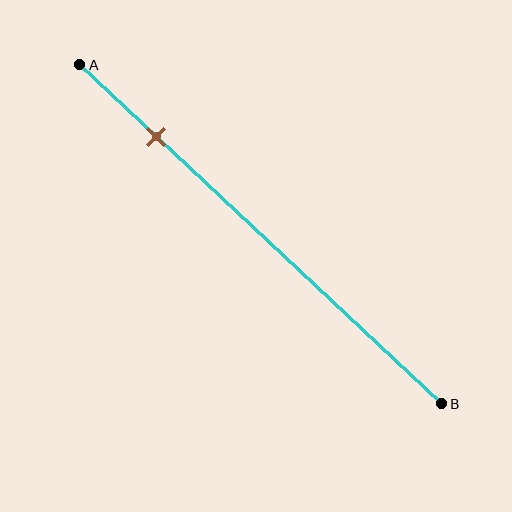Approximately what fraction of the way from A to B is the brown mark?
The brown mark is approximately 20% of the way from A to B.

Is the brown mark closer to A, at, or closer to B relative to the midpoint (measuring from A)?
The brown mark is closer to point A than the midpoint of segment AB.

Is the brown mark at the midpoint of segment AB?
No, the mark is at about 20% from A, not at the 50% midpoint.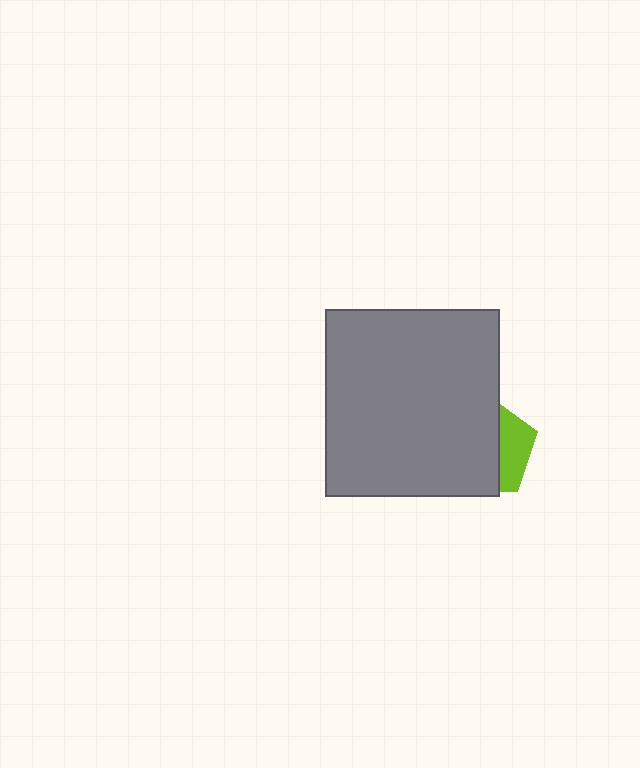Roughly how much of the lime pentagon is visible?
A small part of it is visible (roughly 32%).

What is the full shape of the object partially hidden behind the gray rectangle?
The partially hidden object is a lime pentagon.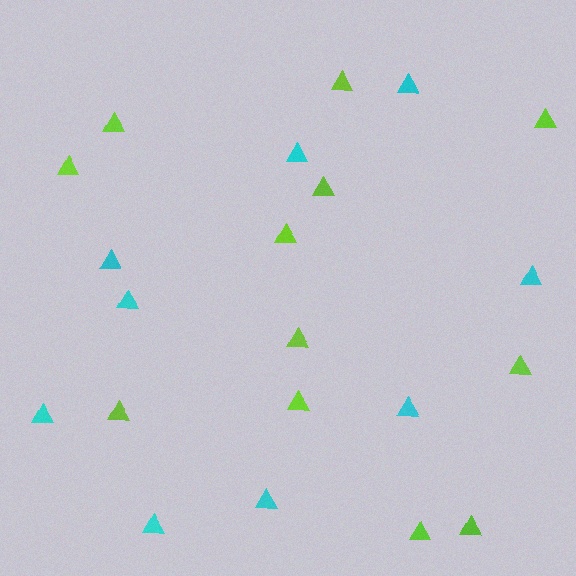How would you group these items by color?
There are 2 groups: one group of cyan triangles (9) and one group of lime triangles (12).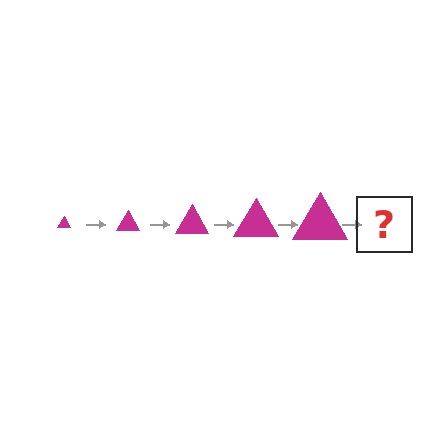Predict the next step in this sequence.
The next step is a magenta triangle, larger than the previous one.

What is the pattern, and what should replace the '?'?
The pattern is that the triangle gets progressively larger each step. The '?' should be a magenta triangle, larger than the previous one.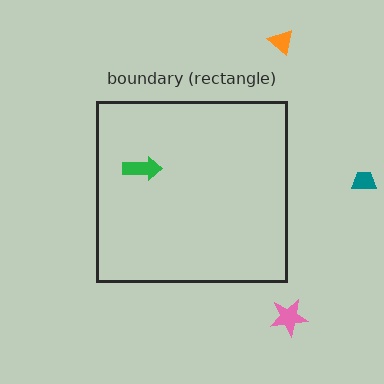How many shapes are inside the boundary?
1 inside, 3 outside.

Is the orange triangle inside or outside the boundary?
Outside.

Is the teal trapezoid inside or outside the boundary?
Outside.